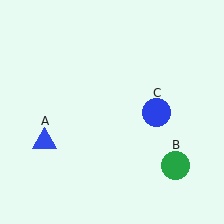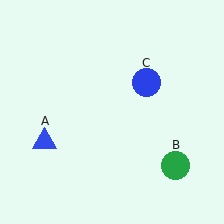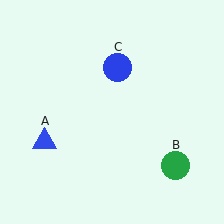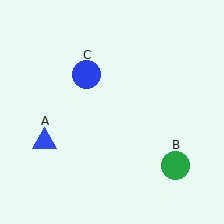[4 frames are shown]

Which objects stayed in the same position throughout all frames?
Blue triangle (object A) and green circle (object B) remained stationary.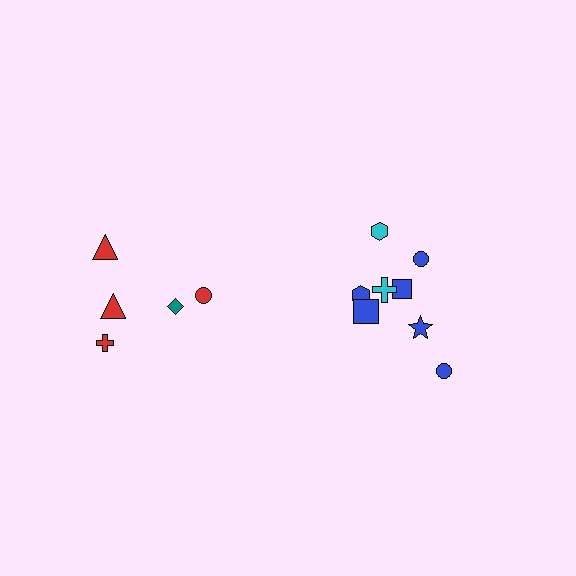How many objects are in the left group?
There are 5 objects.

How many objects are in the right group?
There are 8 objects.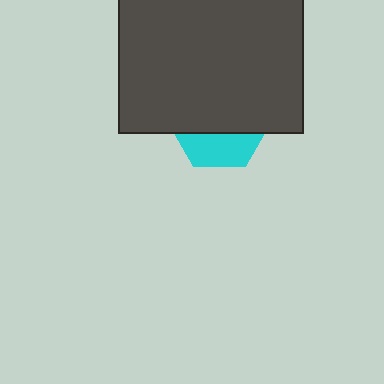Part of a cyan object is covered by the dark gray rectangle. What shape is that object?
It is a hexagon.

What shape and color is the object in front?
The object in front is a dark gray rectangle.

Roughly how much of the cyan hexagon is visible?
A small part of it is visible (roughly 34%).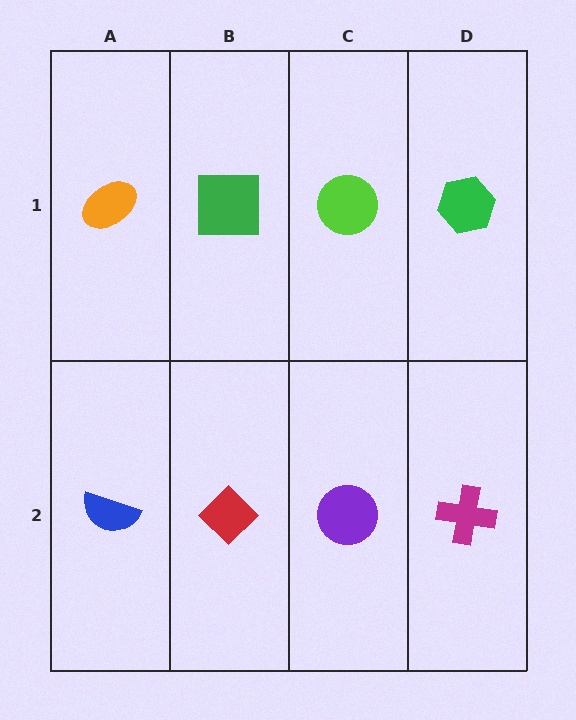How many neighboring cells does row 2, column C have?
3.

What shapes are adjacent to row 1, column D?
A magenta cross (row 2, column D), a lime circle (row 1, column C).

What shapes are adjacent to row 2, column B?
A green square (row 1, column B), a blue semicircle (row 2, column A), a purple circle (row 2, column C).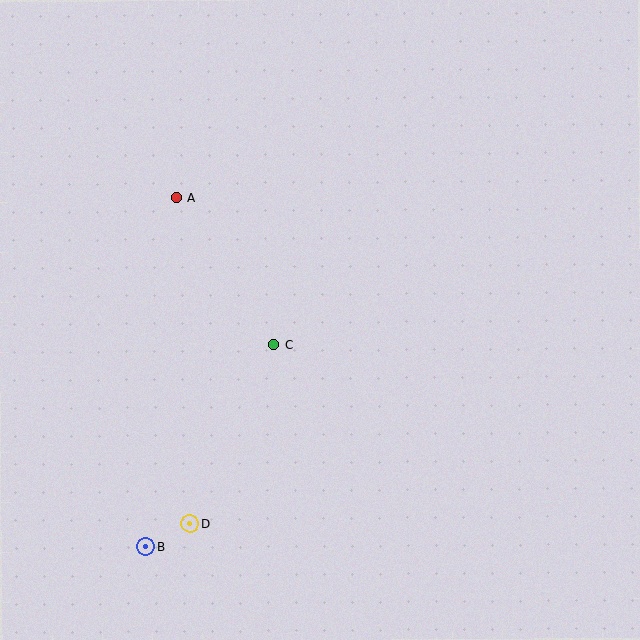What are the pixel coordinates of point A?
Point A is at (176, 198).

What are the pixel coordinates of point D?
Point D is at (190, 524).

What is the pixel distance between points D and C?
The distance between D and C is 197 pixels.